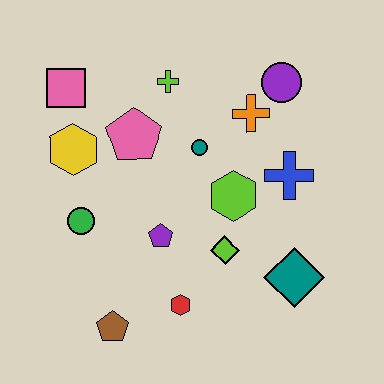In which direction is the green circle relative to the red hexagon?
The green circle is to the left of the red hexagon.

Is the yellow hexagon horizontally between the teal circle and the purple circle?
No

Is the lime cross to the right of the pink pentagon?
Yes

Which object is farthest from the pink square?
The teal diamond is farthest from the pink square.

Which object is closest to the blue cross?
The lime hexagon is closest to the blue cross.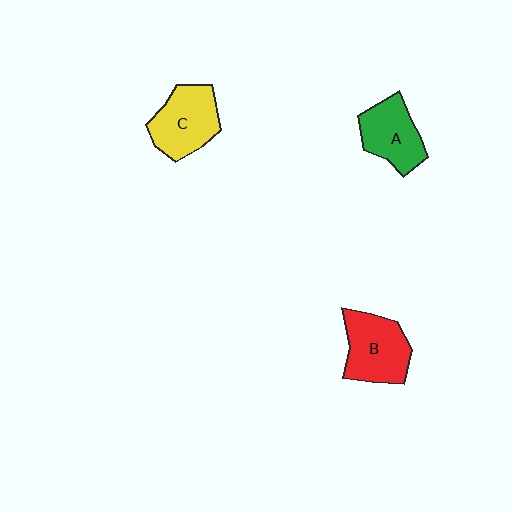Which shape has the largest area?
Shape B (red).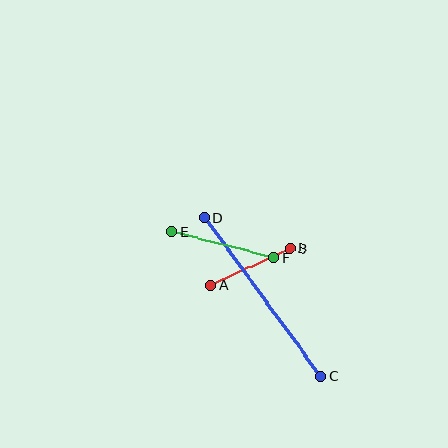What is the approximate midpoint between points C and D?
The midpoint is at approximately (263, 297) pixels.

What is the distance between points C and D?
The distance is approximately 197 pixels.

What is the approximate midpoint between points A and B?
The midpoint is at approximately (250, 267) pixels.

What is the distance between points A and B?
The distance is approximately 87 pixels.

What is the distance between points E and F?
The distance is approximately 106 pixels.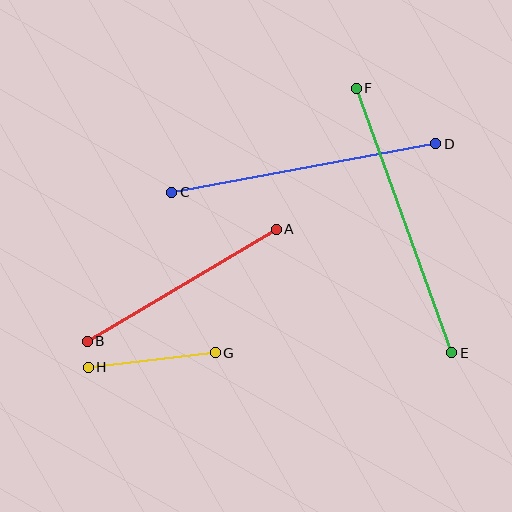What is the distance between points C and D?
The distance is approximately 268 pixels.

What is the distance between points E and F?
The distance is approximately 281 pixels.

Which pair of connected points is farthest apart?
Points E and F are farthest apart.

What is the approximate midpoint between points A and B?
The midpoint is at approximately (182, 285) pixels.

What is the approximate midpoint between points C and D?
The midpoint is at approximately (304, 168) pixels.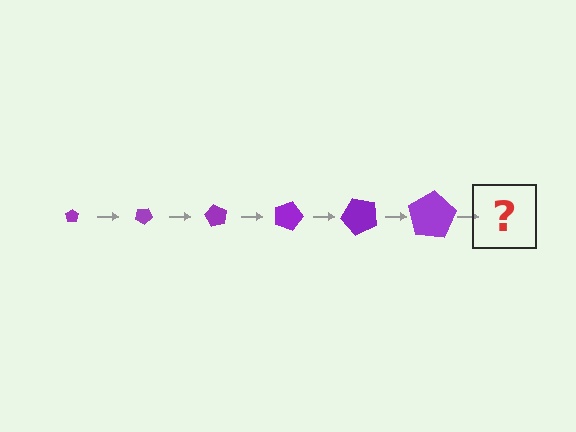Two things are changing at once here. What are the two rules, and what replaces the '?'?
The two rules are that the pentagon grows larger each step and it rotates 30 degrees each step. The '?' should be a pentagon, larger than the previous one and rotated 180 degrees from the start.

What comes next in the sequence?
The next element should be a pentagon, larger than the previous one and rotated 180 degrees from the start.